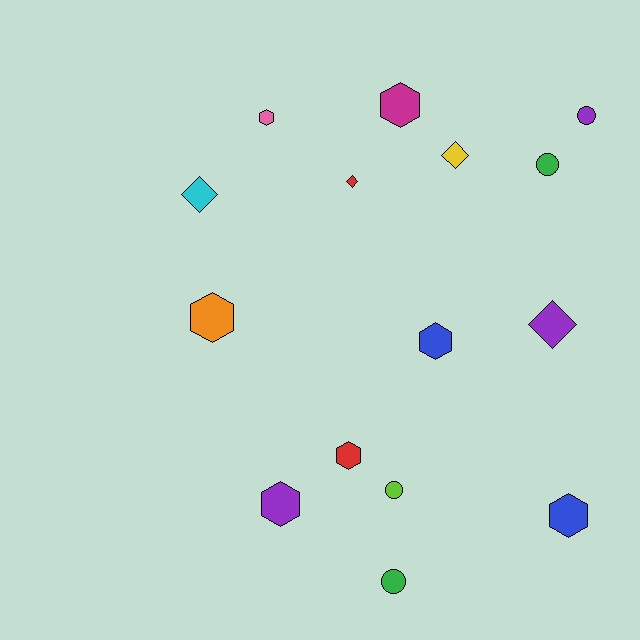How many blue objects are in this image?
There are 2 blue objects.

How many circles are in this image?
There are 4 circles.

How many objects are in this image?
There are 15 objects.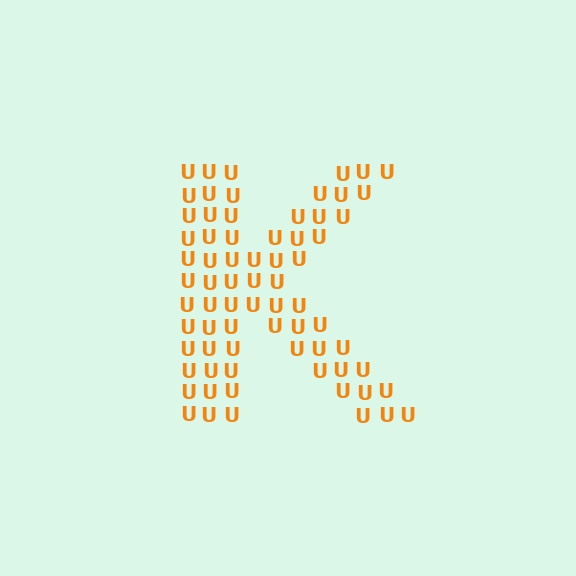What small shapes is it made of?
It is made of small letter U's.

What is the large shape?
The large shape is the letter K.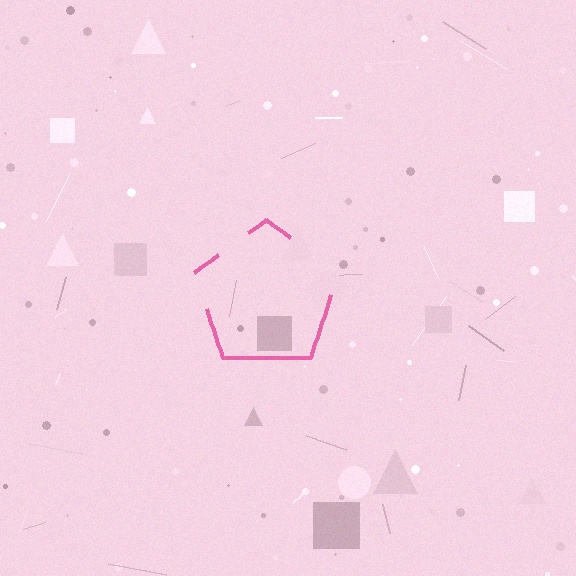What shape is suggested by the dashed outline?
The dashed outline suggests a pentagon.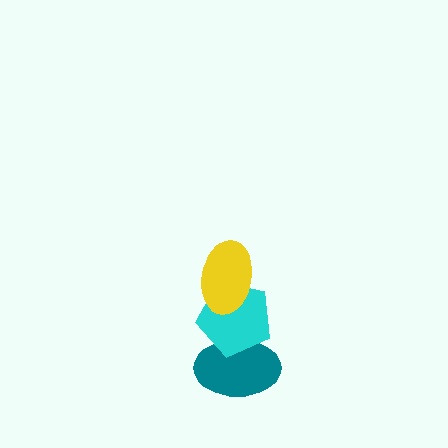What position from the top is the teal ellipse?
The teal ellipse is 3rd from the top.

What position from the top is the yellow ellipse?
The yellow ellipse is 1st from the top.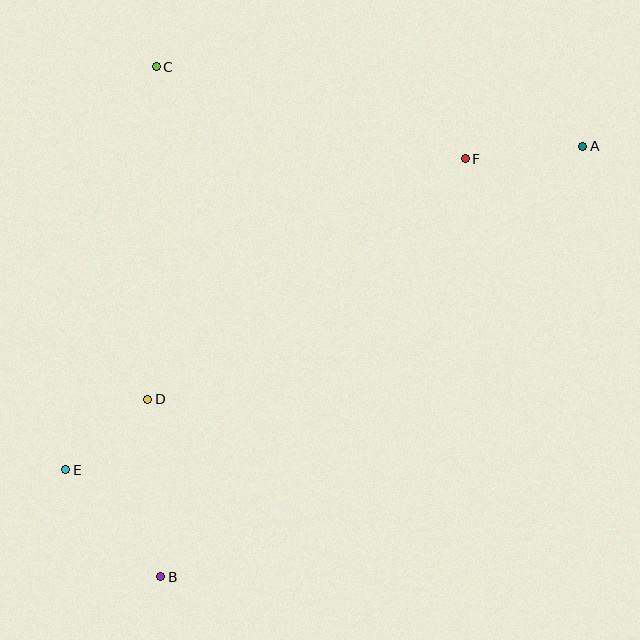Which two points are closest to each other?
Points D and E are closest to each other.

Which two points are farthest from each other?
Points A and E are farthest from each other.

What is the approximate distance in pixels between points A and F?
The distance between A and F is approximately 118 pixels.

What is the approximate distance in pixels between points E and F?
The distance between E and F is approximately 507 pixels.